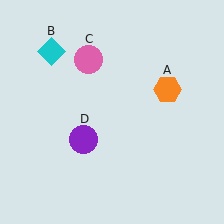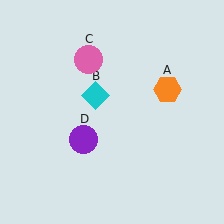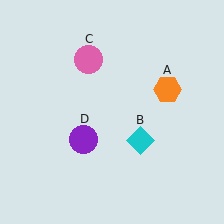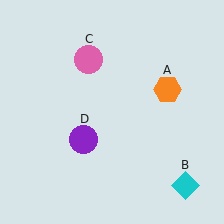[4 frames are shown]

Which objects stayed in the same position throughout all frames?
Orange hexagon (object A) and pink circle (object C) and purple circle (object D) remained stationary.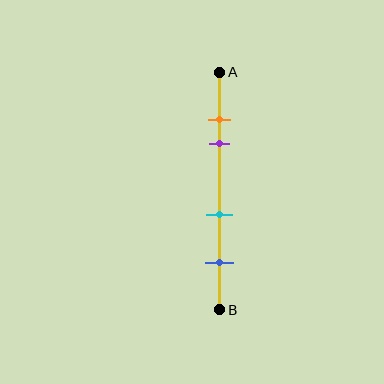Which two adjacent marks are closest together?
The orange and purple marks are the closest adjacent pair.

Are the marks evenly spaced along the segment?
No, the marks are not evenly spaced.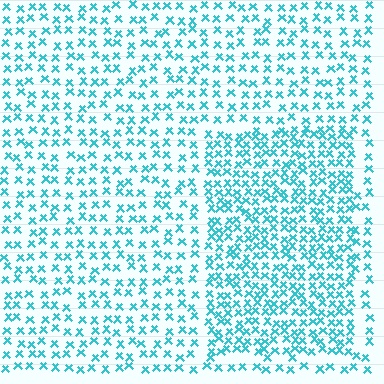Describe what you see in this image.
The image contains small cyan elements arranged at two different densities. A rectangle-shaped region is visible where the elements are more densely packed than the surrounding area.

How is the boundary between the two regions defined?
The boundary is defined by a change in element density (approximately 1.8x ratio). All elements are the same color, size, and shape.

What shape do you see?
I see a rectangle.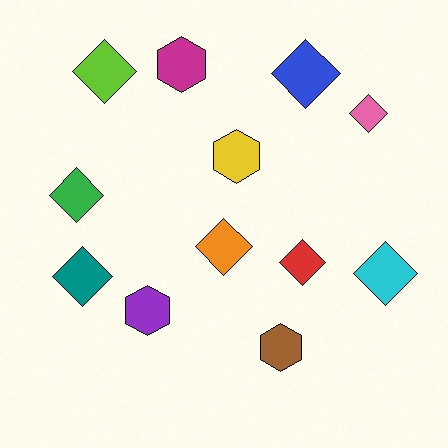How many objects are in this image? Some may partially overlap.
There are 12 objects.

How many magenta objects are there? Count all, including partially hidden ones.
There is 1 magenta object.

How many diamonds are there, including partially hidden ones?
There are 8 diamonds.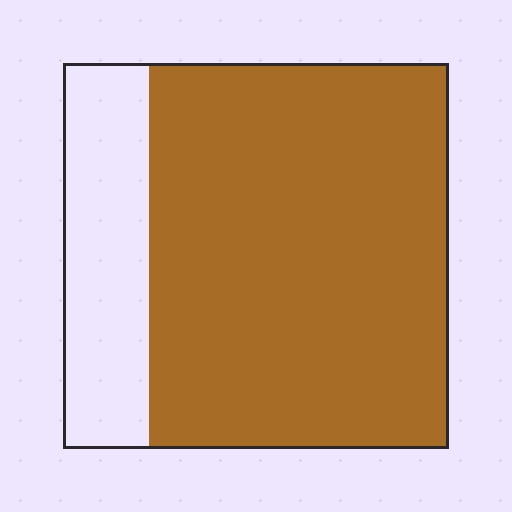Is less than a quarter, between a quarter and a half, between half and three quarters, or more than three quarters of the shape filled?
More than three quarters.